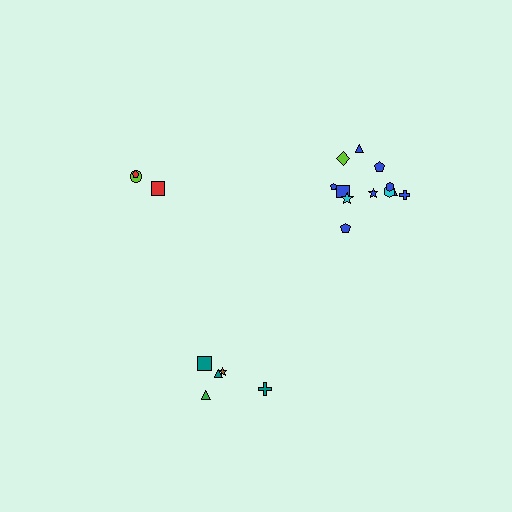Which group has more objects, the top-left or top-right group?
The top-right group.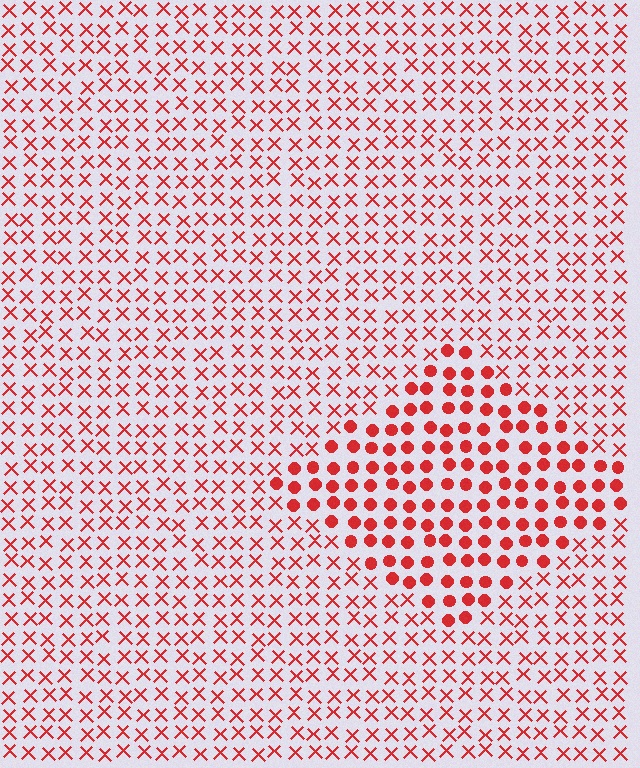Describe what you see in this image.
The image is filled with small red elements arranged in a uniform grid. A diamond-shaped region contains circles, while the surrounding area contains X marks. The boundary is defined purely by the change in element shape.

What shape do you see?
I see a diamond.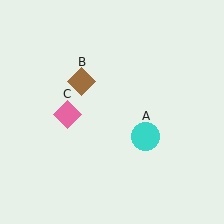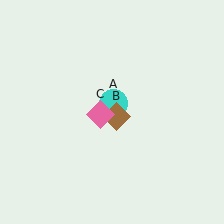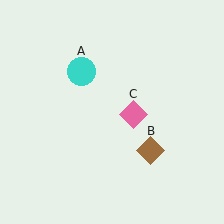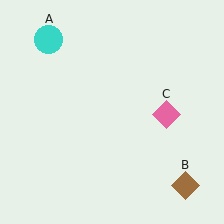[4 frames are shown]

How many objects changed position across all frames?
3 objects changed position: cyan circle (object A), brown diamond (object B), pink diamond (object C).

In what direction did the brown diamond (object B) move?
The brown diamond (object B) moved down and to the right.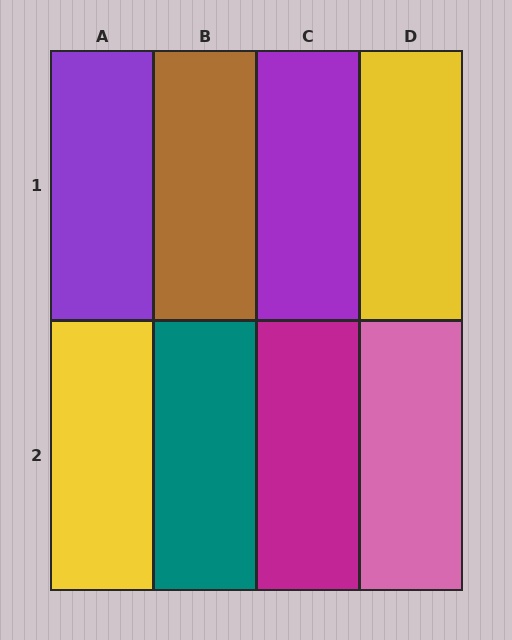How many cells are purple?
2 cells are purple.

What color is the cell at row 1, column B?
Brown.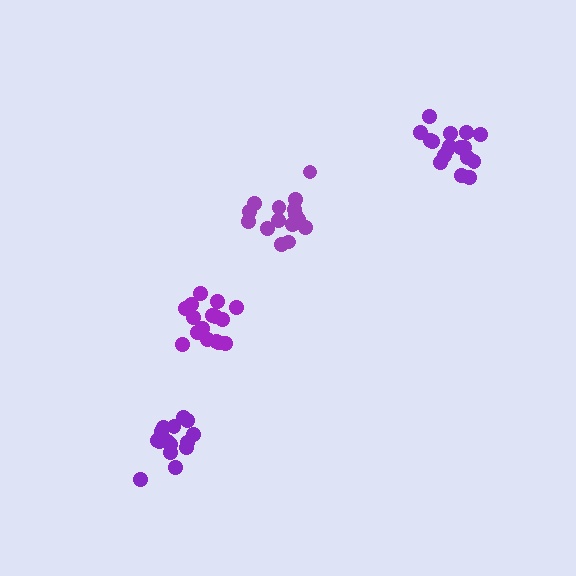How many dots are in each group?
Group 1: 16 dots, Group 2: 15 dots, Group 3: 15 dots, Group 4: 17 dots (63 total).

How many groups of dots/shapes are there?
There are 4 groups.